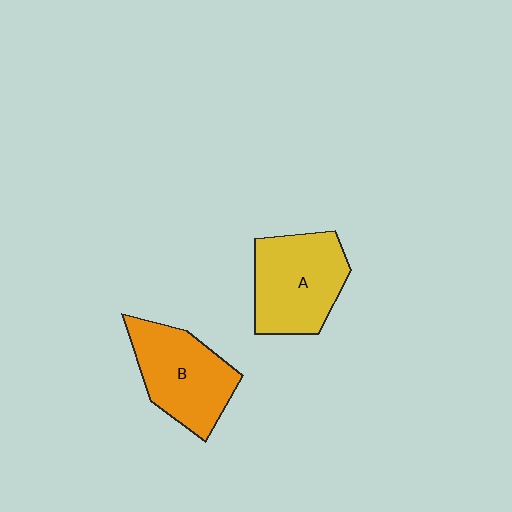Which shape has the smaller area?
Shape B (orange).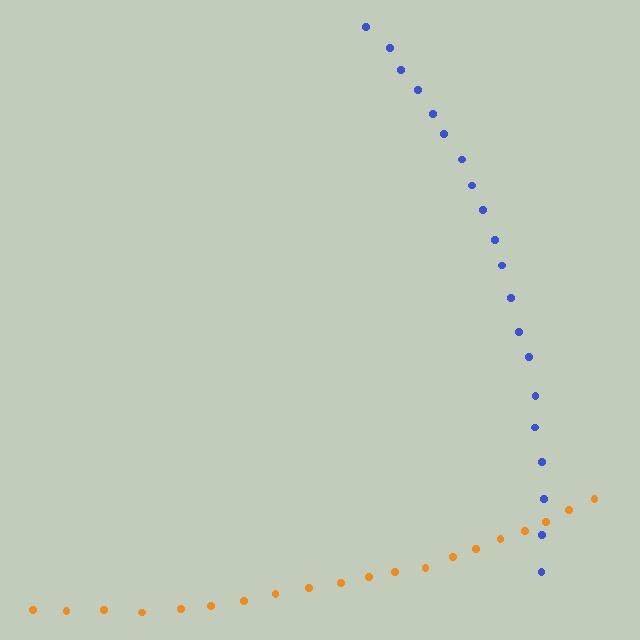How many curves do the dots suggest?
There are 2 distinct paths.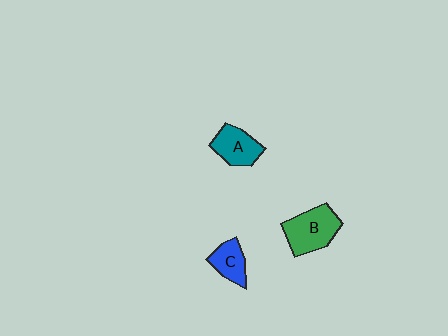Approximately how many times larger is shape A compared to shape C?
Approximately 1.2 times.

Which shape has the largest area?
Shape B (green).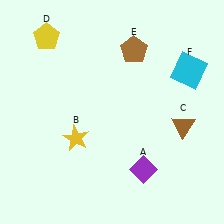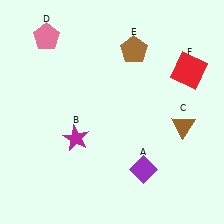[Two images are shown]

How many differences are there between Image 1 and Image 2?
There are 3 differences between the two images.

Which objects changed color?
B changed from yellow to magenta. D changed from yellow to pink. F changed from cyan to red.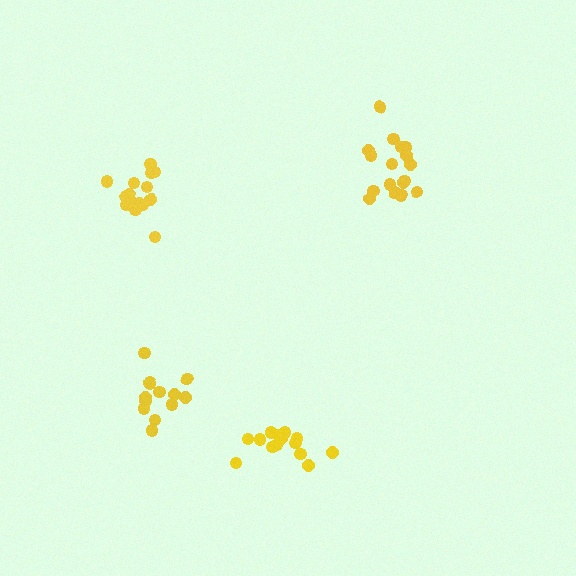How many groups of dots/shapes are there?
There are 4 groups.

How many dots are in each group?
Group 1: 13 dots, Group 2: 17 dots, Group 3: 15 dots, Group 4: 14 dots (59 total).